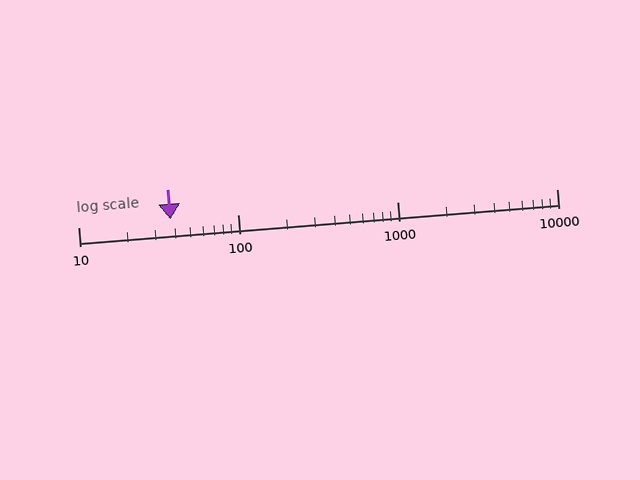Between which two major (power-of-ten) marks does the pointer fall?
The pointer is between 10 and 100.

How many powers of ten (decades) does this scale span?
The scale spans 3 decades, from 10 to 10000.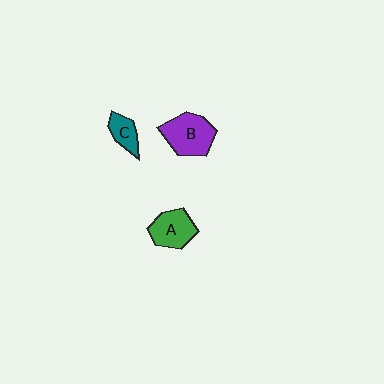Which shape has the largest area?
Shape B (purple).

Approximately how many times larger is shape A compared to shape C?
Approximately 1.6 times.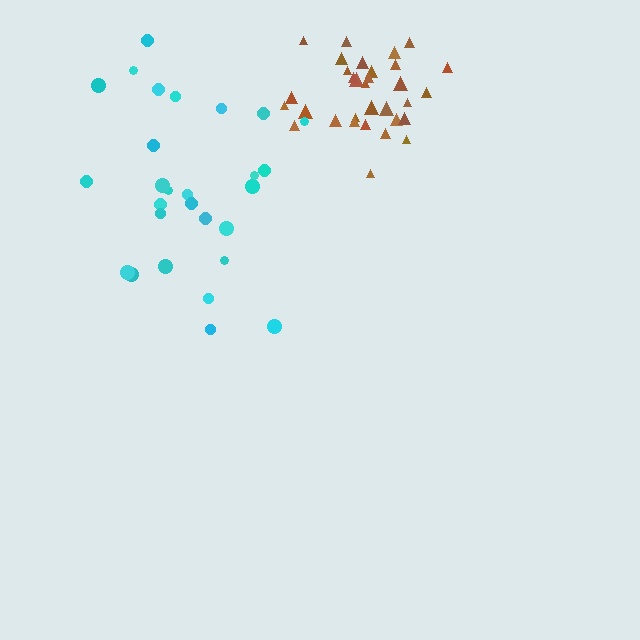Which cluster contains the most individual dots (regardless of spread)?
Brown (32).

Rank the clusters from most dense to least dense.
brown, cyan.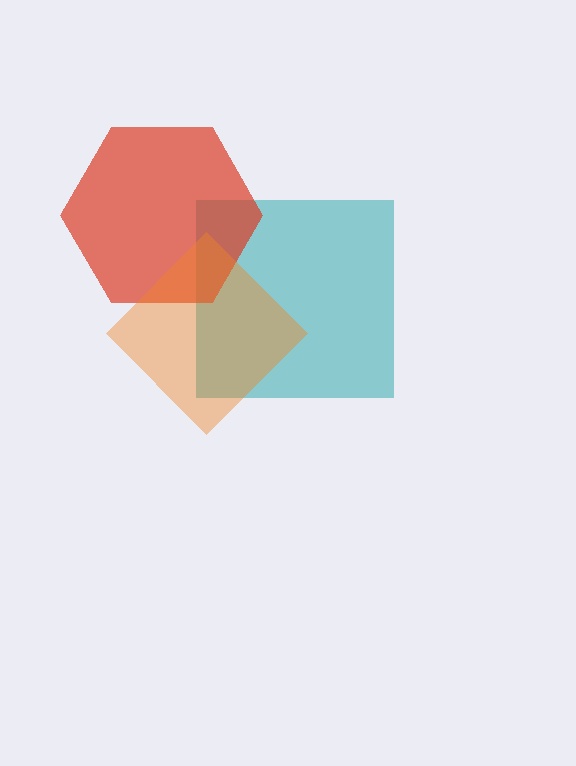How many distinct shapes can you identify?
There are 3 distinct shapes: a teal square, a red hexagon, an orange diamond.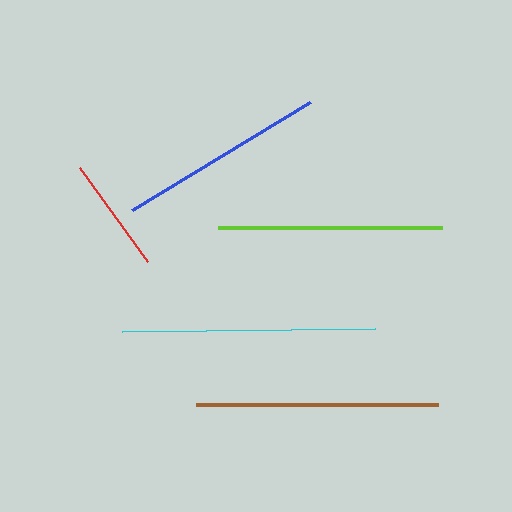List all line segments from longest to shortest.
From longest to shortest: cyan, brown, lime, blue, red.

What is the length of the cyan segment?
The cyan segment is approximately 253 pixels long.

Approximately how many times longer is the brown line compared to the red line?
The brown line is approximately 2.1 times the length of the red line.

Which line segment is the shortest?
The red line is the shortest at approximately 116 pixels.